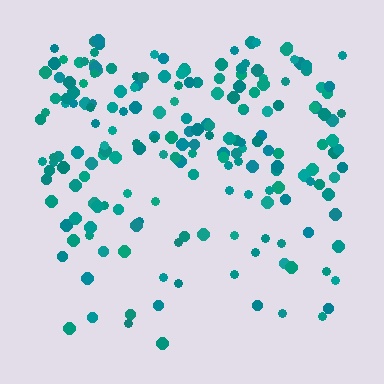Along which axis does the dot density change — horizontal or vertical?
Vertical.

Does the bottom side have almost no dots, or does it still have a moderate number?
Still a moderate number, just noticeably fewer than the top.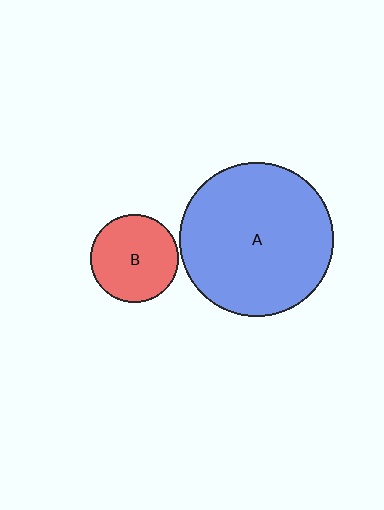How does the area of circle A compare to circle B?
Approximately 3.0 times.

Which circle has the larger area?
Circle A (blue).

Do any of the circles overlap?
No, none of the circles overlap.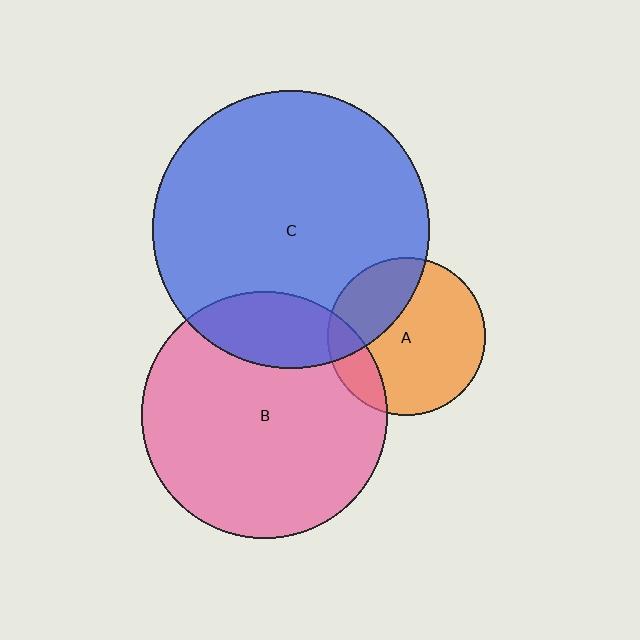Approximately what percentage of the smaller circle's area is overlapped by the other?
Approximately 15%.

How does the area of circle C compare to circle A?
Approximately 3.1 times.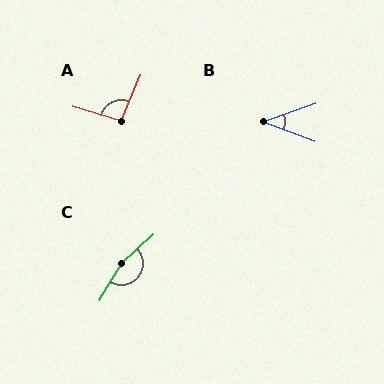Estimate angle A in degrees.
Approximately 97 degrees.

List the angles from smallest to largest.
B (41°), A (97°), C (165°).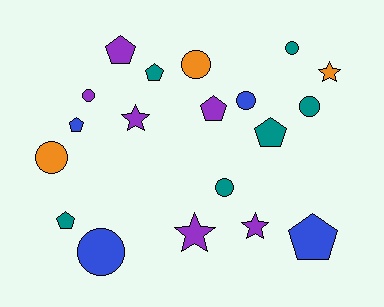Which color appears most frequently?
Teal, with 6 objects.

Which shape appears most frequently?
Circle, with 8 objects.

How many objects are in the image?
There are 19 objects.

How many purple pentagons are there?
There are 2 purple pentagons.